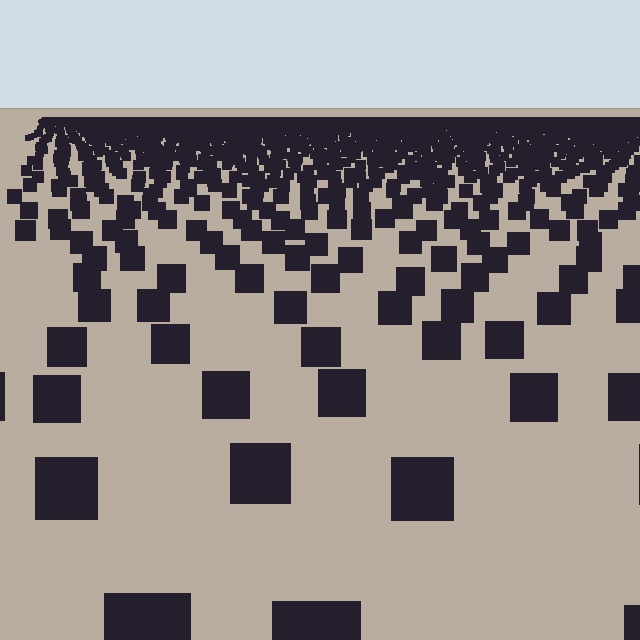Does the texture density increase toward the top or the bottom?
Density increases toward the top.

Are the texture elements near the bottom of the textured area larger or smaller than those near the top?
Larger. Near the bottom, elements are closer to the viewer and appear at a bigger on-screen size.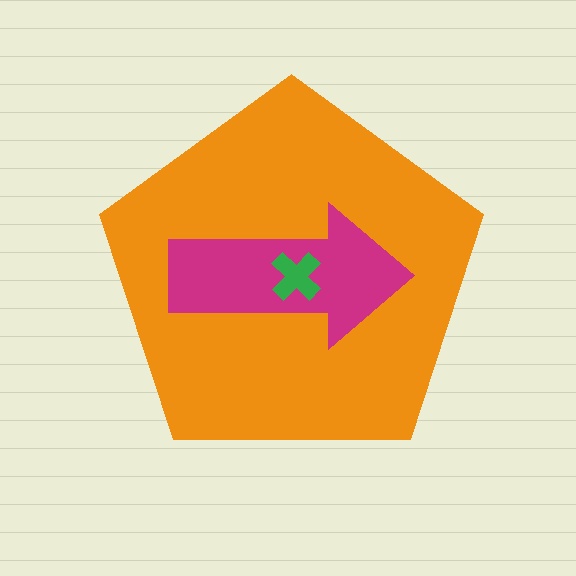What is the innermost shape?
The green cross.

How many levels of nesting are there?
3.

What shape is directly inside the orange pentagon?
The magenta arrow.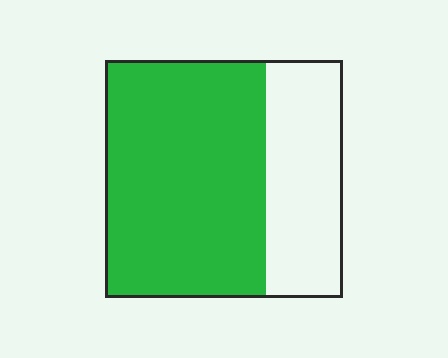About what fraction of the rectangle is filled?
About two thirds (2/3).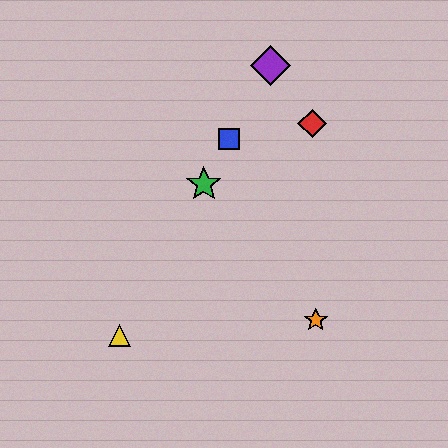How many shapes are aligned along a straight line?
4 shapes (the blue square, the green star, the yellow triangle, the purple diamond) are aligned along a straight line.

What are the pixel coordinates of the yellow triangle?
The yellow triangle is at (119, 335).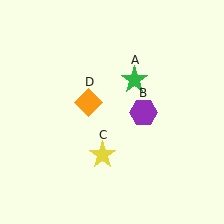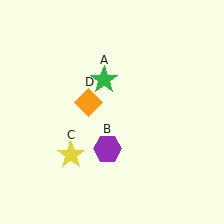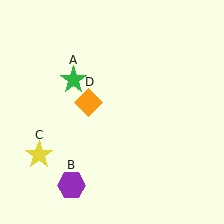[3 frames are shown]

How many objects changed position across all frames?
3 objects changed position: green star (object A), purple hexagon (object B), yellow star (object C).